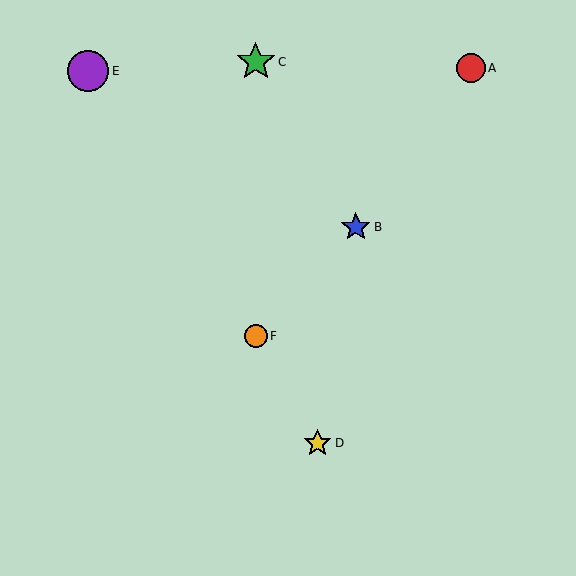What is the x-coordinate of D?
Object D is at x≈318.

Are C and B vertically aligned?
No, C is at x≈256 and B is at x≈356.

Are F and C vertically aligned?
Yes, both are at x≈256.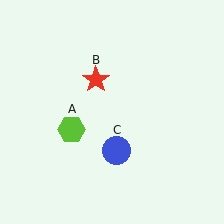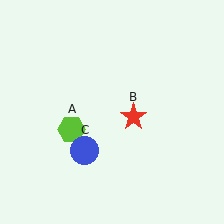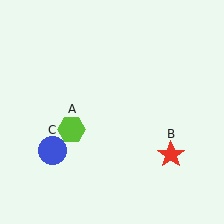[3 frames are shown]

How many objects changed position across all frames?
2 objects changed position: red star (object B), blue circle (object C).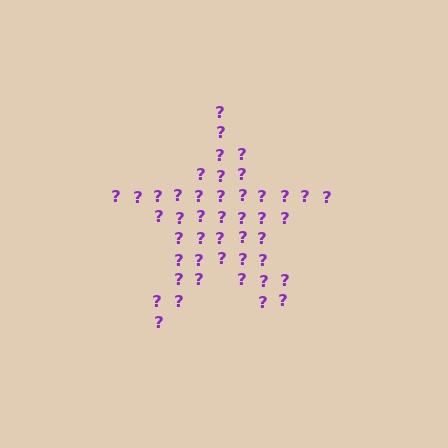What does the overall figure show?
The overall figure shows a star.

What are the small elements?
The small elements are question marks.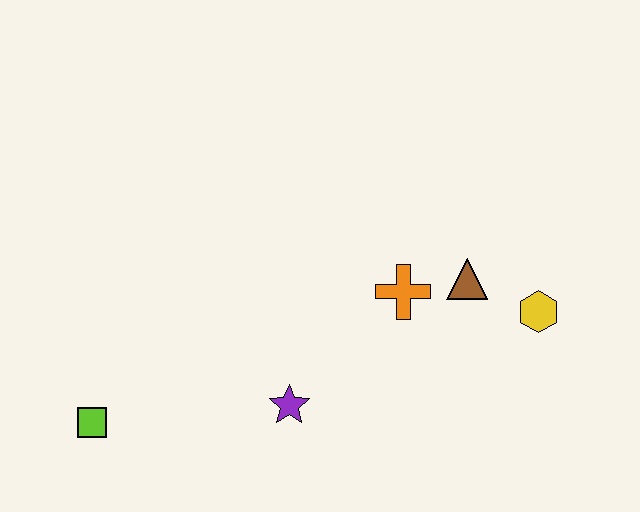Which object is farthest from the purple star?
The yellow hexagon is farthest from the purple star.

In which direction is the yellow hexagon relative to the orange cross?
The yellow hexagon is to the right of the orange cross.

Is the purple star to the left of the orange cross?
Yes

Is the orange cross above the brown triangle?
No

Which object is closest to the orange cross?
The brown triangle is closest to the orange cross.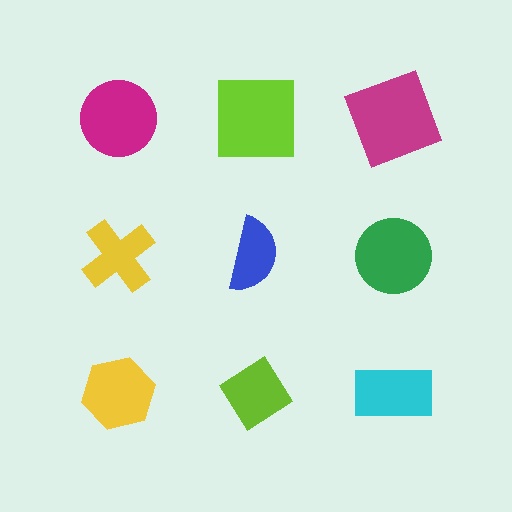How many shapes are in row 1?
3 shapes.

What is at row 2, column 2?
A blue semicircle.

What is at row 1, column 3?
A magenta square.